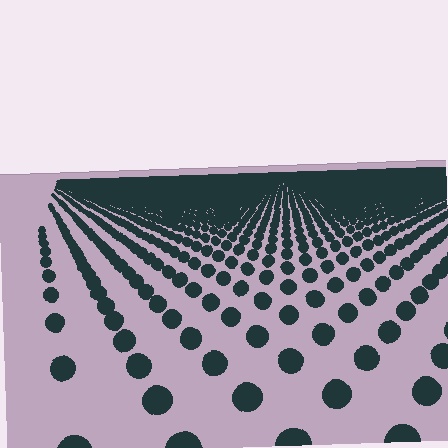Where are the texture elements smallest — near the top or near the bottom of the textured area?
Near the top.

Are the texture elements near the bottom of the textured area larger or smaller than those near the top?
Larger. Near the bottom, elements are closer to the viewer and appear at a bigger on-screen size.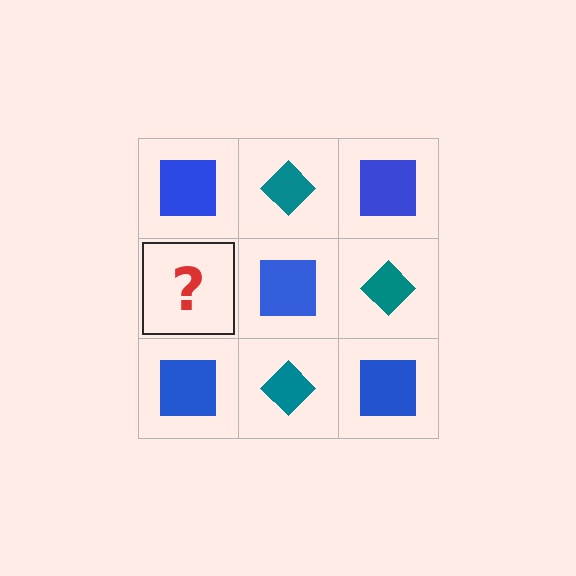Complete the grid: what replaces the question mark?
The question mark should be replaced with a teal diamond.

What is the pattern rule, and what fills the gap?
The rule is that it alternates blue square and teal diamond in a checkerboard pattern. The gap should be filled with a teal diamond.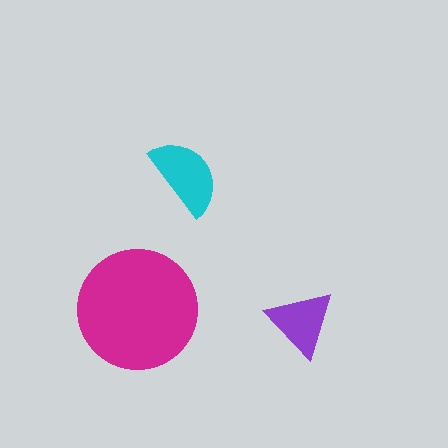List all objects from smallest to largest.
The purple triangle, the cyan semicircle, the magenta circle.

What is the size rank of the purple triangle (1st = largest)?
3rd.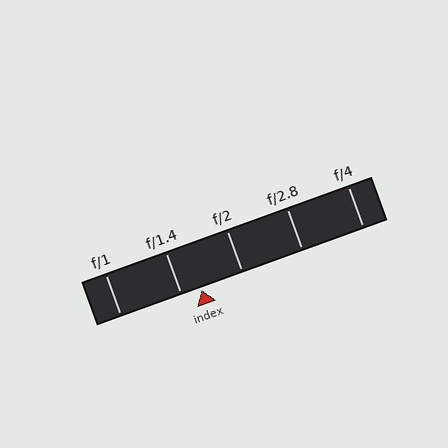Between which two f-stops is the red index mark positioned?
The index mark is between f/1.4 and f/2.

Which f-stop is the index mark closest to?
The index mark is closest to f/1.4.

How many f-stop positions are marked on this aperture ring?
There are 5 f-stop positions marked.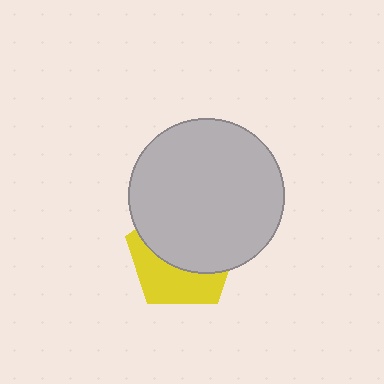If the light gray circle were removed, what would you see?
You would see the complete yellow pentagon.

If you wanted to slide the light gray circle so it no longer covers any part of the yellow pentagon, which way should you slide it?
Slide it up — that is the most direct way to separate the two shapes.